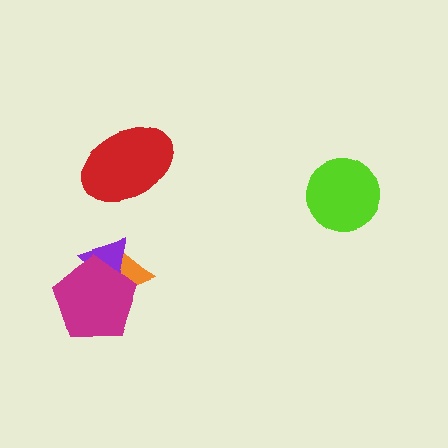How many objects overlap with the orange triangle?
2 objects overlap with the orange triangle.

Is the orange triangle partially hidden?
Yes, it is partially covered by another shape.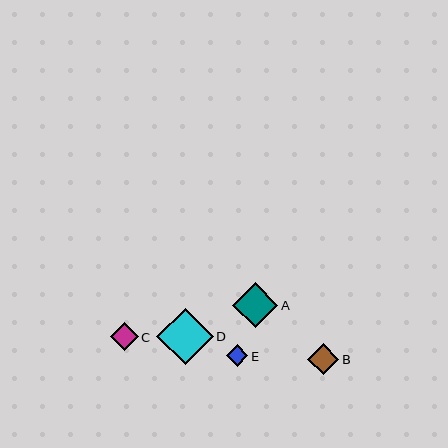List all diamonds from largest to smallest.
From largest to smallest: D, A, B, C, E.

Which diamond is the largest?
Diamond D is the largest with a size of approximately 56 pixels.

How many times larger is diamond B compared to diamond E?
Diamond B is approximately 1.5 times the size of diamond E.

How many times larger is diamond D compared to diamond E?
Diamond D is approximately 2.6 times the size of diamond E.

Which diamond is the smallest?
Diamond E is the smallest with a size of approximately 21 pixels.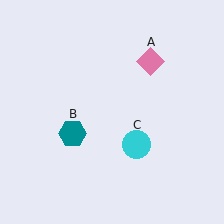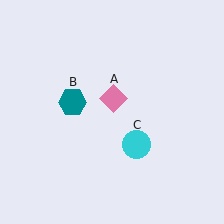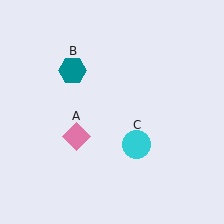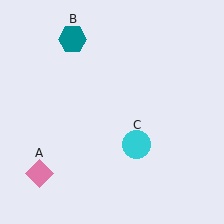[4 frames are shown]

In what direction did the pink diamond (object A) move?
The pink diamond (object A) moved down and to the left.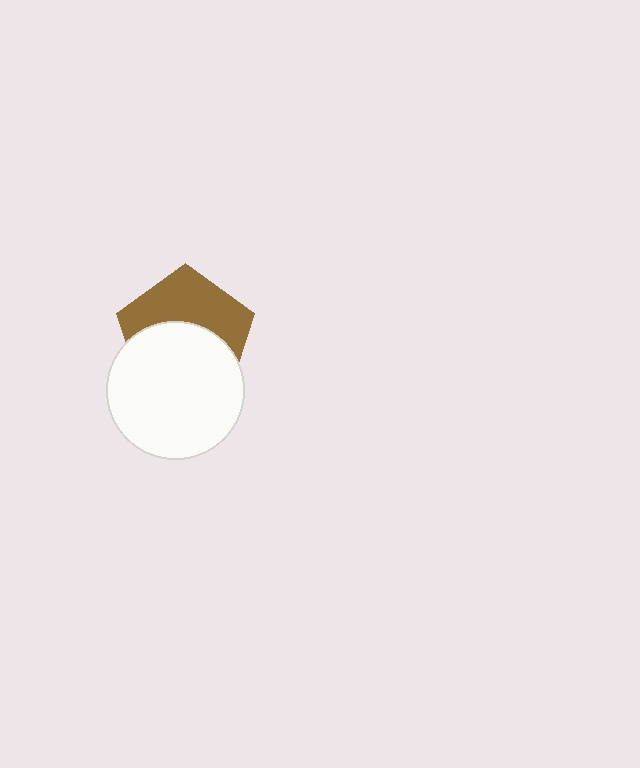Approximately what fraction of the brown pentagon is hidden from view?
Roughly 53% of the brown pentagon is hidden behind the white circle.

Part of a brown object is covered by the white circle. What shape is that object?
It is a pentagon.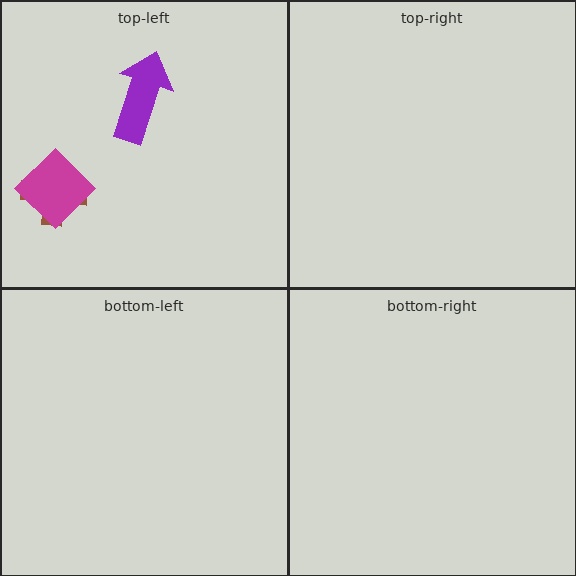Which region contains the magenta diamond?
The top-left region.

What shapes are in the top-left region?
The purple arrow, the brown cross, the magenta diamond.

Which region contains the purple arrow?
The top-left region.